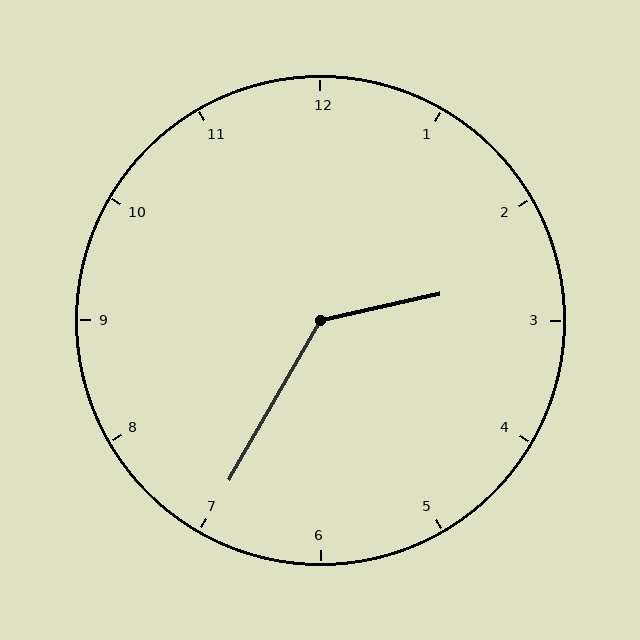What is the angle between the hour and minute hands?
Approximately 132 degrees.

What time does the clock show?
2:35.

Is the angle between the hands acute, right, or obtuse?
It is obtuse.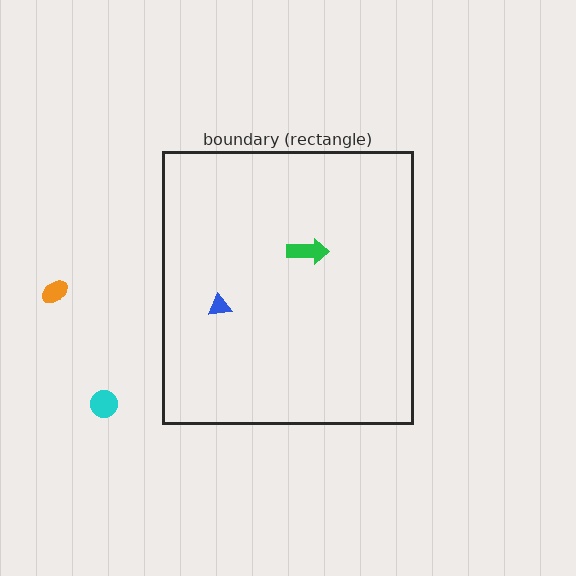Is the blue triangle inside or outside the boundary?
Inside.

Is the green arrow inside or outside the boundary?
Inside.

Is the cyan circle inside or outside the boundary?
Outside.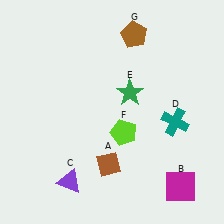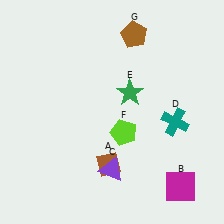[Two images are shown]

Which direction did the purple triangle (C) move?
The purple triangle (C) moved right.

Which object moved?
The purple triangle (C) moved right.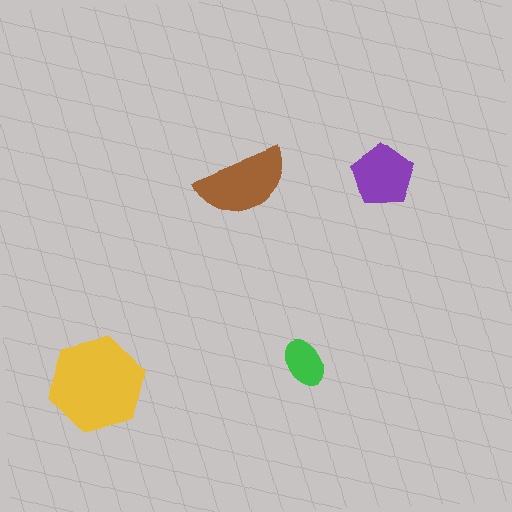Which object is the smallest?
The green ellipse.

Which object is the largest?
The yellow hexagon.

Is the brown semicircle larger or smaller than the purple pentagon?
Larger.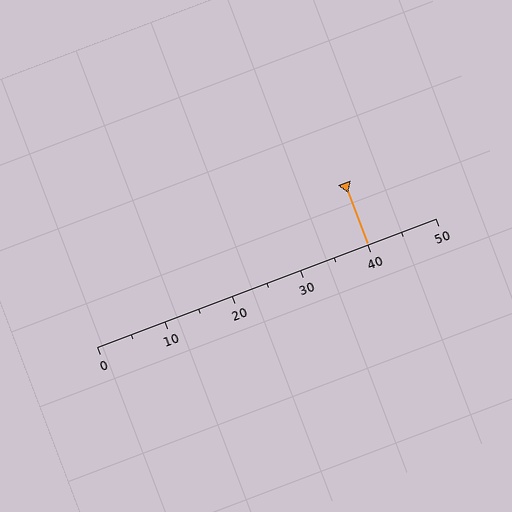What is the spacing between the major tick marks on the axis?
The major ticks are spaced 10 apart.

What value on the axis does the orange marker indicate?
The marker indicates approximately 40.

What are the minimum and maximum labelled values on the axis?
The axis runs from 0 to 50.